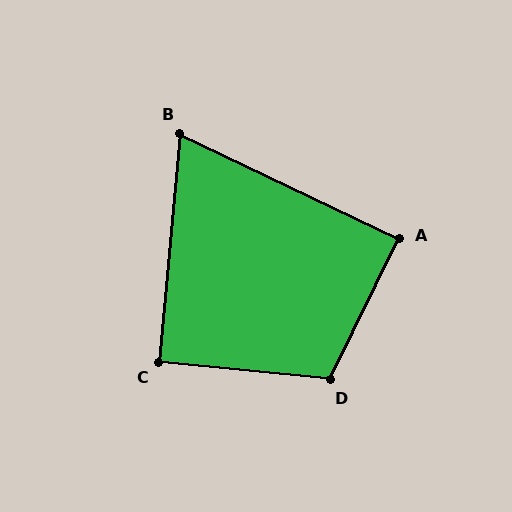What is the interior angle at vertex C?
Approximately 91 degrees (approximately right).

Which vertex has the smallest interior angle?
B, at approximately 70 degrees.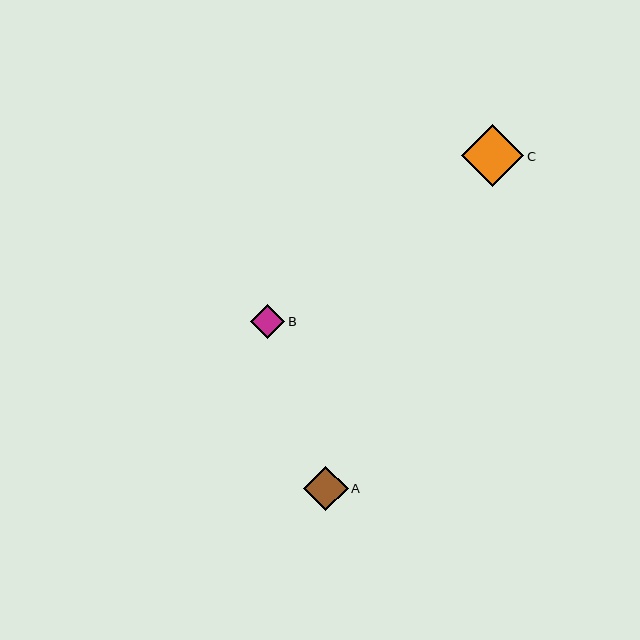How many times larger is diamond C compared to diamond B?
Diamond C is approximately 1.8 times the size of diamond B.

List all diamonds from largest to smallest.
From largest to smallest: C, A, B.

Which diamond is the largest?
Diamond C is the largest with a size of approximately 62 pixels.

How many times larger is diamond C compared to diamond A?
Diamond C is approximately 1.4 times the size of diamond A.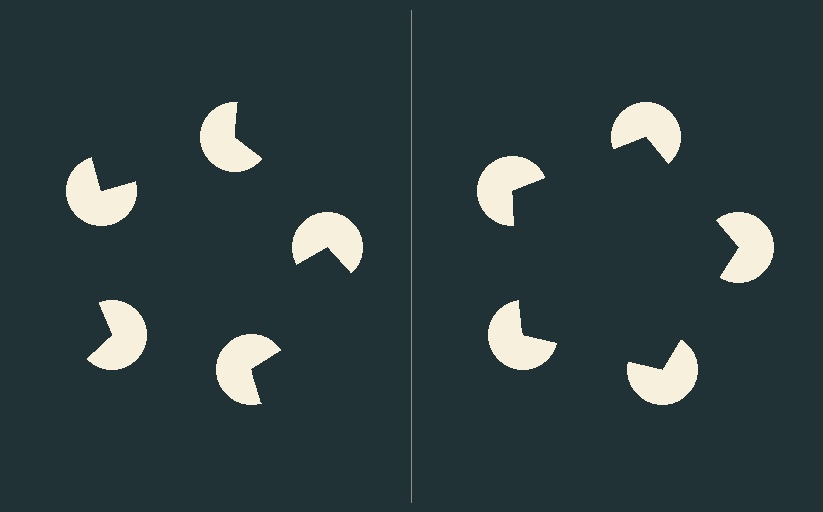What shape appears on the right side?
An illusory pentagon.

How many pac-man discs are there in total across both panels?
10 — 5 on each side.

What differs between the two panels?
The pac-man discs are positioned identically on both sides; only the wedge orientations differ. On the right they align to a pentagon; on the left they are misaligned.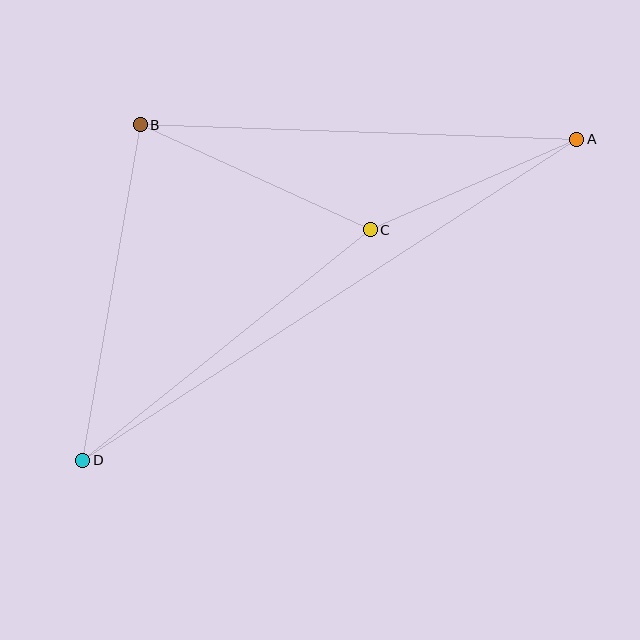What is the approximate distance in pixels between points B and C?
The distance between B and C is approximately 253 pixels.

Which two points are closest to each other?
Points A and C are closest to each other.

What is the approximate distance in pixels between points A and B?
The distance between A and B is approximately 437 pixels.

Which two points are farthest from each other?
Points A and D are farthest from each other.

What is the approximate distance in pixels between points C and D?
The distance between C and D is approximately 369 pixels.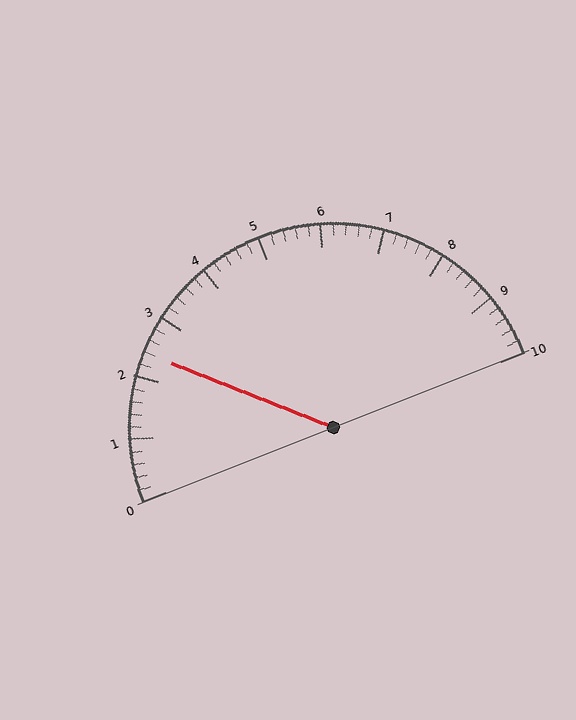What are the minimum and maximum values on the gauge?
The gauge ranges from 0 to 10.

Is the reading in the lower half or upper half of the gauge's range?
The reading is in the lower half of the range (0 to 10).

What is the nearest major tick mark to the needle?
The nearest major tick mark is 2.